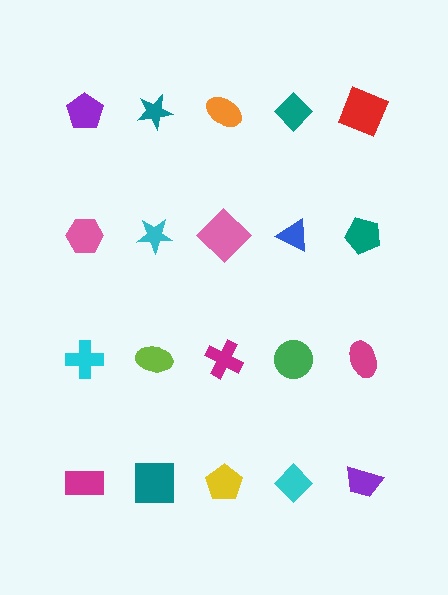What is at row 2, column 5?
A teal pentagon.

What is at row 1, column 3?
An orange ellipse.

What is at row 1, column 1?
A purple pentagon.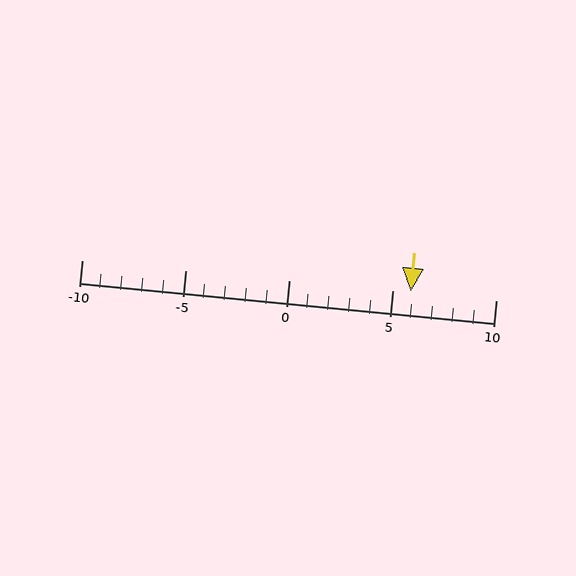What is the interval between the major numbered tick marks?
The major tick marks are spaced 5 units apart.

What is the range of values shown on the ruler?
The ruler shows values from -10 to 10.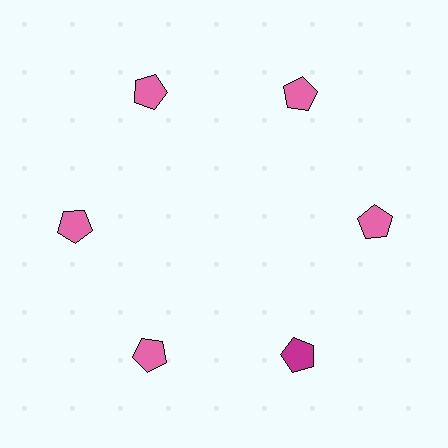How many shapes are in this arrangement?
There are 6 shapes arranged in a ring pattern.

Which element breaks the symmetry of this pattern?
The magenta pentagon at roughly the 5 o'clock position breaks the symmetry. All other shapes are pink pentagons.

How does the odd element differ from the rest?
It has a different color: magenta instead of pink.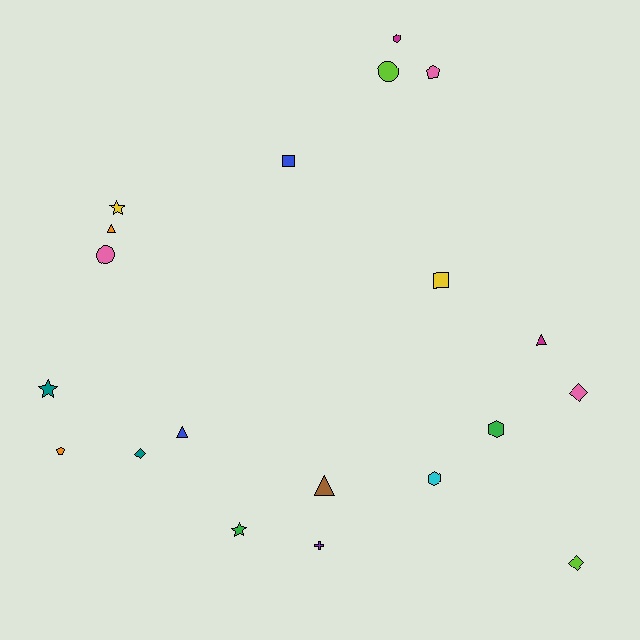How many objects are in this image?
There are 20 objects.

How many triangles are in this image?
There are 4 triangles.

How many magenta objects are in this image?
There are 2 magenta objects.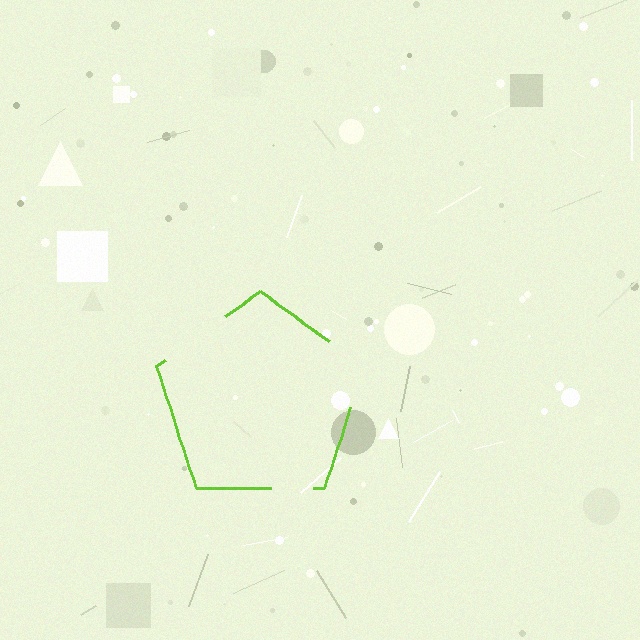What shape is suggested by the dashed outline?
The dashed outline suggests a pentagon.